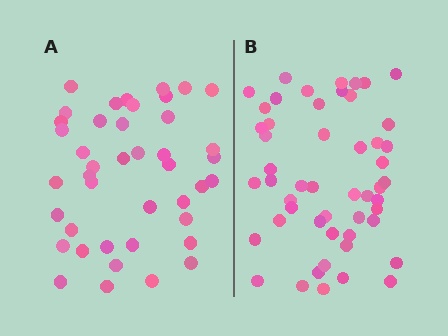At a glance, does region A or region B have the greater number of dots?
Region B (the right region) has more dots.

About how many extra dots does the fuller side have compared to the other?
Region B has roughly 8 or so more dots than region A.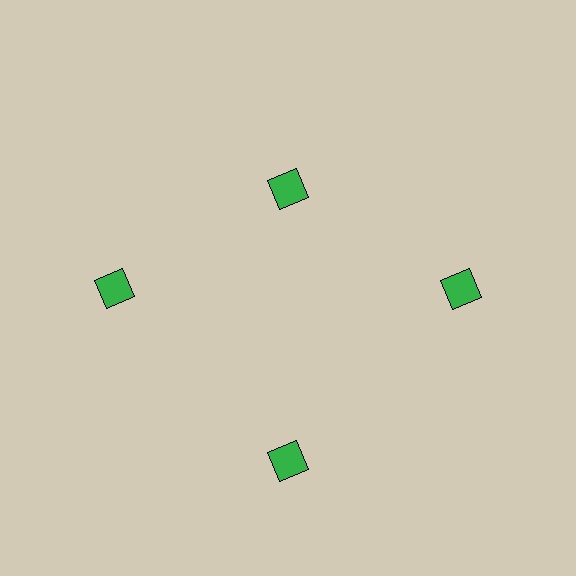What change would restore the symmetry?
The symmetry would be restored by moving it outward, back onto the ring so that all 4 diamonds sit at equal angles and equal distance from the center.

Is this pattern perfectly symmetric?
No. The 4 green diamonds are arranged in a ring, but one element near the 12 o'clock position is pulled inward toward the center, breaking the 4-fold rotational symmetry.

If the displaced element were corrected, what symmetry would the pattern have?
It would have 4-fold rotational symmetry — the pattern would map onto itself every 90 degrees.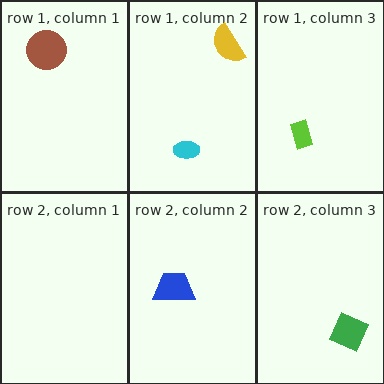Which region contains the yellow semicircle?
The row 1, column 2 region.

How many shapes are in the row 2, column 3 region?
1.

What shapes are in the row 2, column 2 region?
The blue trapezoid.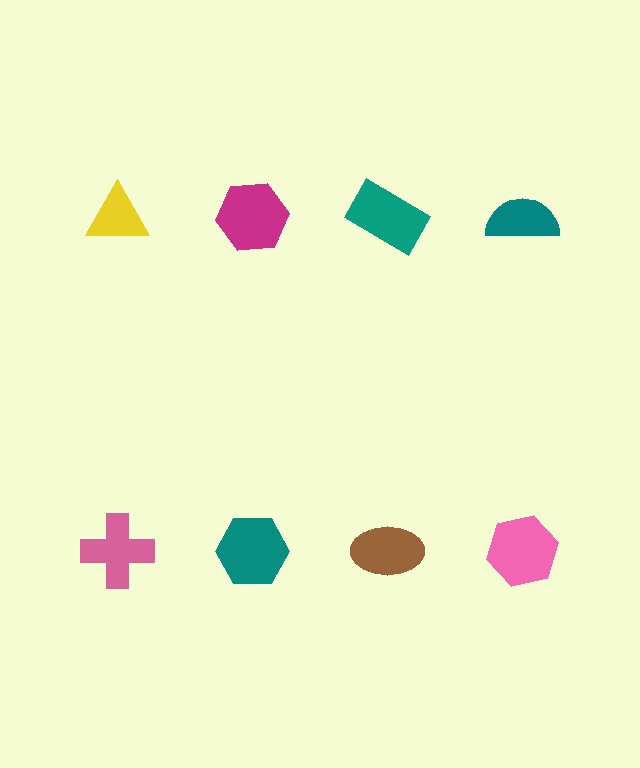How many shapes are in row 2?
4 shapes.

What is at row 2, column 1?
A pink cross.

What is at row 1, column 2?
A magenta hexagon.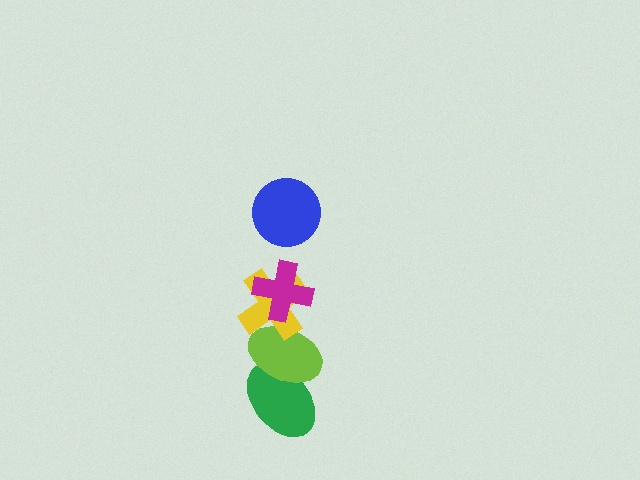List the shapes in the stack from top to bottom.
From top to bottom: the blue circle, the magenta cross, the yellow cross, the lime ellipse, the green ellipse.